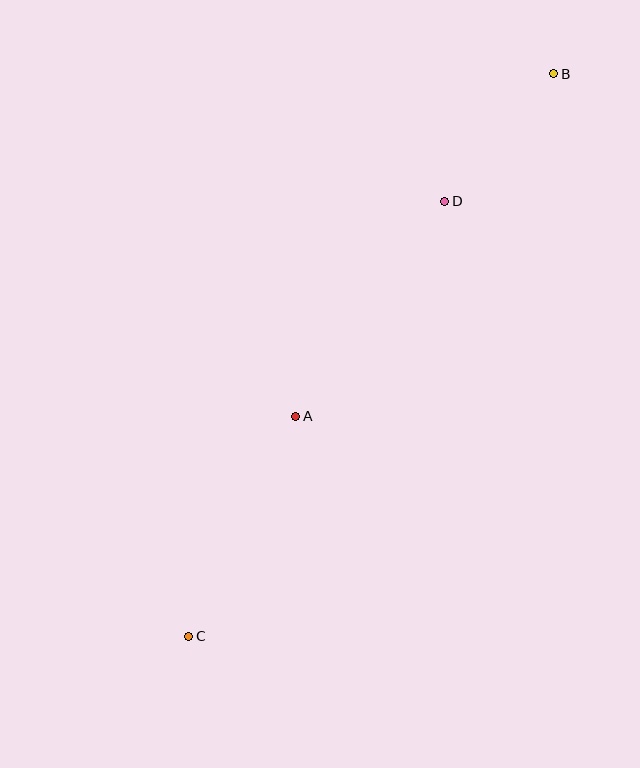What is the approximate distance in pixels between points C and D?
The distance between C and D is approximately 505 pixels.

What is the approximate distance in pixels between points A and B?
The distance between A and B is approximately 429 pixels.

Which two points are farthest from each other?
Points B and C are farthest from each other.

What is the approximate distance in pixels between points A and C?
The distance between A and C is approximately 245 pixels.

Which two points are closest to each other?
Points B and D are closest to each other.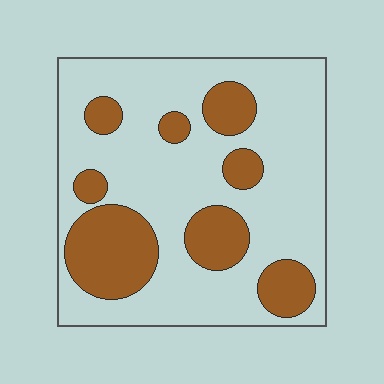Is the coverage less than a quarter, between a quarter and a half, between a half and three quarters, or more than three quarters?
Between a quarter and a half.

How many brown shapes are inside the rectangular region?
8.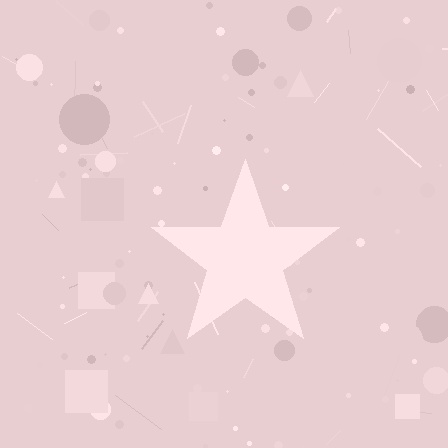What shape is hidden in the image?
A star is hidden in the image.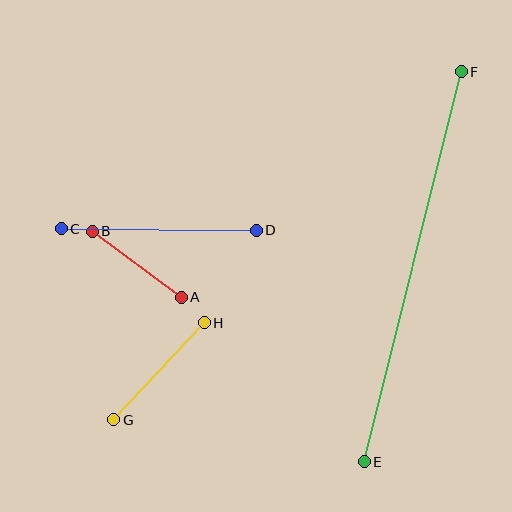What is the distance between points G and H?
The distance is approximately 132 pixels.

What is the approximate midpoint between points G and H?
The midpoint is at approximately (159, 371) pixels.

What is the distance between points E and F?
The distance is approximately 402 pixels.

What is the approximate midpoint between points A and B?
The midpoint is at approximately (137, 264) pixels.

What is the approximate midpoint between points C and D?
The midpoint is at approximately (159, 230) pixels.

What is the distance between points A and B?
The distance is approximately 111 pixels.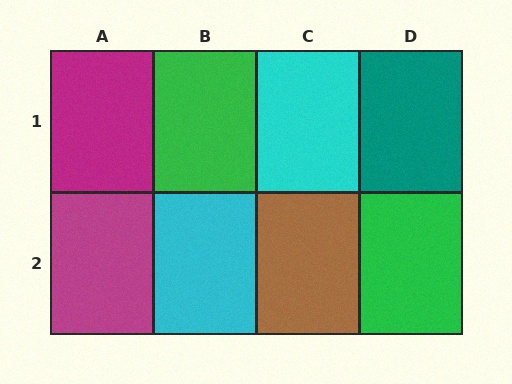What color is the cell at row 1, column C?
Cyan.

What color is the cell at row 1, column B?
Green.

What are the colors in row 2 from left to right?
Magenta, cyan, brown, green.